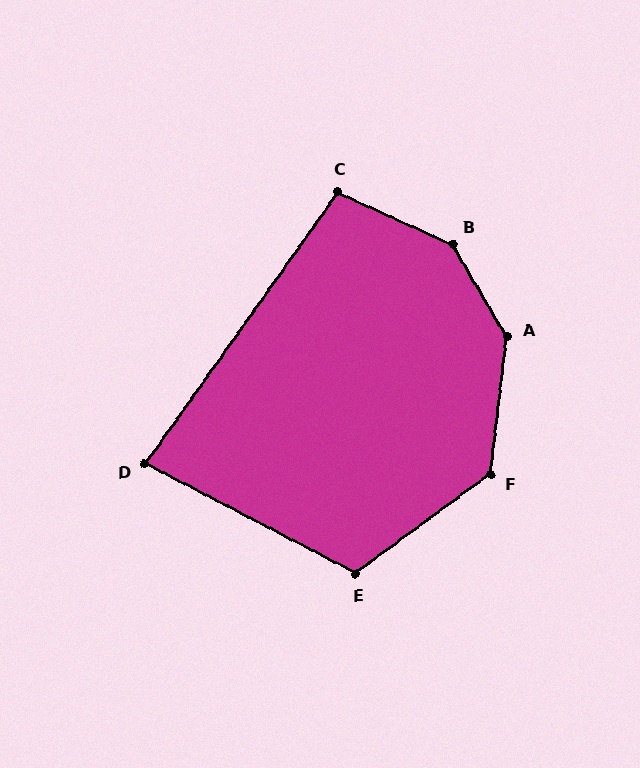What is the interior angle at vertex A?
Approximately 143 degrees (obtuse).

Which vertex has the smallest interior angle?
D, at approximately 82 degrees.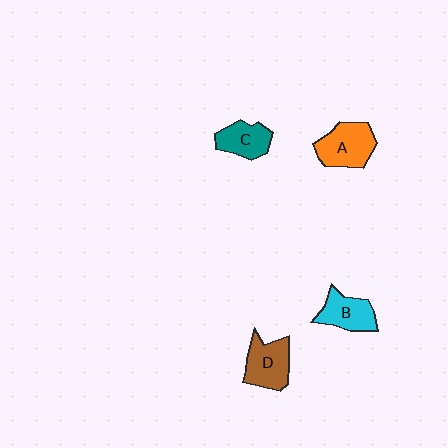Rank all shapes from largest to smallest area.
From largest to smallest: A (orange), D (brown), B (cyan), C (teal).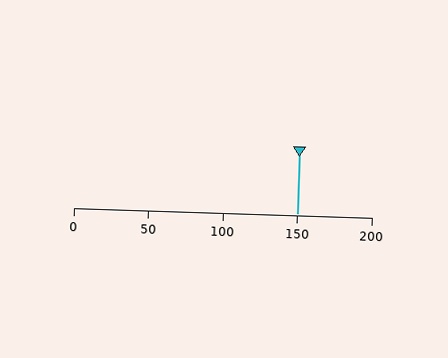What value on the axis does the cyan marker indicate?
The marker indicates approximately 150.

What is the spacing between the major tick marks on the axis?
The major ticks are spaced 50 apart.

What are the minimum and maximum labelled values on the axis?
The axis runs from 0 to 200.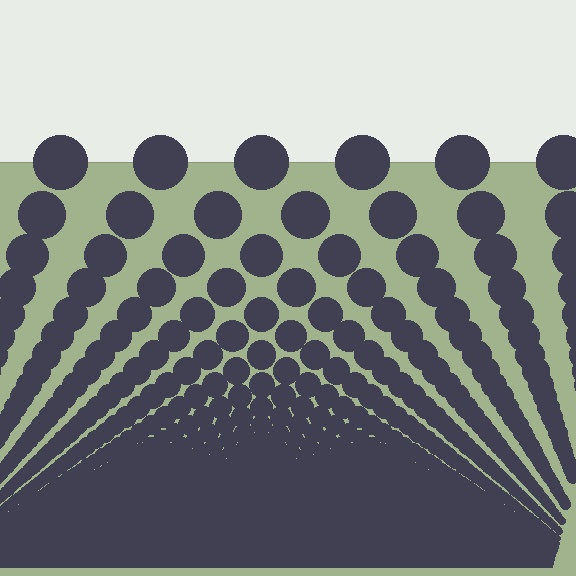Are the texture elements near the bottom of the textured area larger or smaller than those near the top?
Smaller. The gradient is inverted — elements near the bottom are smaller and denser.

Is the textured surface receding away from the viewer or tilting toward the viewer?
The surface appears to tilt toward the viewer. Texture elements get larger and sparser toward the top.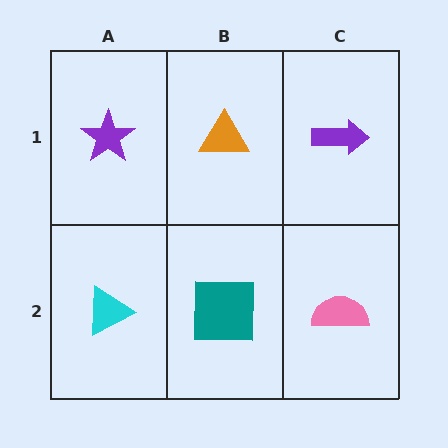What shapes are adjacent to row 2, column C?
A purple arrow (row 1, column C), a teal square (row 2, column B).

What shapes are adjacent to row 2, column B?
An orange triangle (row 1, column B), a cyan triangle (row 2, column A), a pink semicircle (row 2, column C).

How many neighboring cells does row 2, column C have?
2.